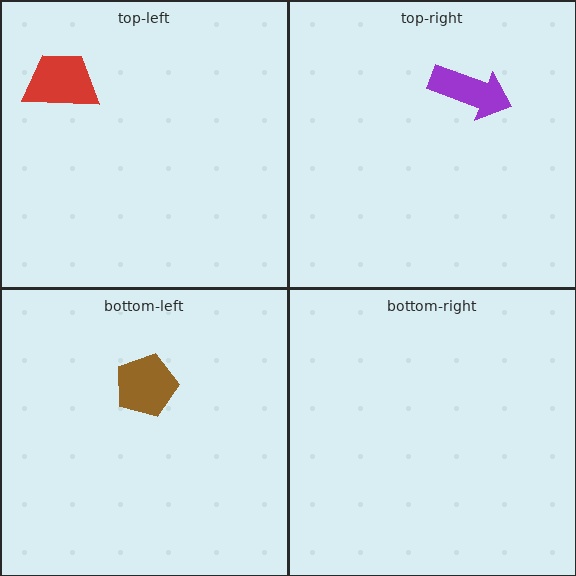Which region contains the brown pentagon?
The bottom-left region.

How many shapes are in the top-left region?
1.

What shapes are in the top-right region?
The purple arrow.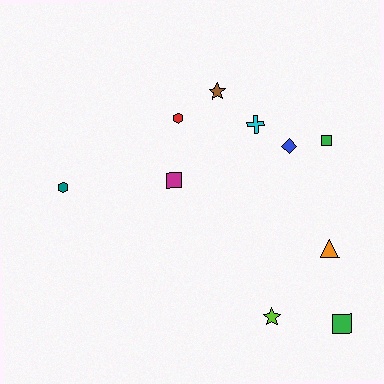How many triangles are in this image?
There is 1 triangle.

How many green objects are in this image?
There are 2 green objects.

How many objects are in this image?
There are 10 objects.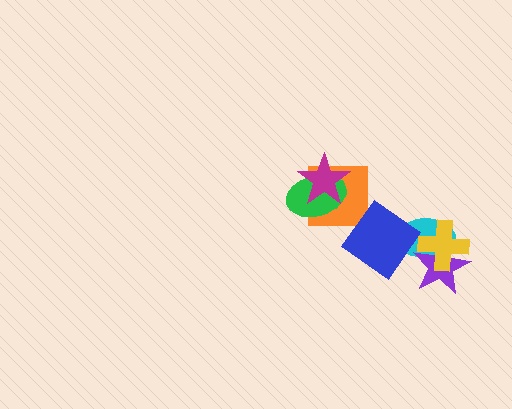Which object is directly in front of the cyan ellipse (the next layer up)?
The purple star is directly in front of the cyan ellipse.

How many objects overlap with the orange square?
3 objects overlap with the orange square.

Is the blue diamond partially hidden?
No, no other shape covers it.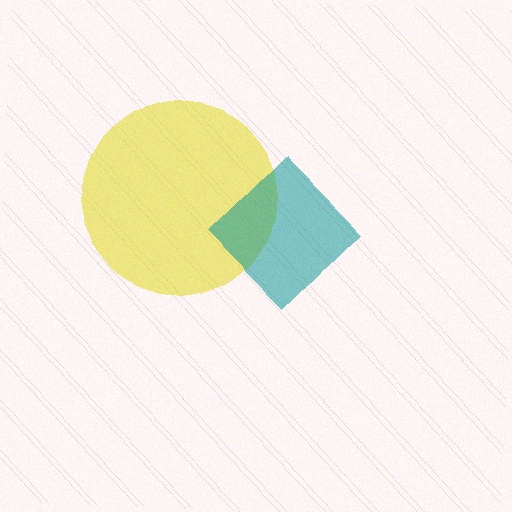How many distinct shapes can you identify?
There are 2 distinct shapes: a yellow circle, a teal diamond.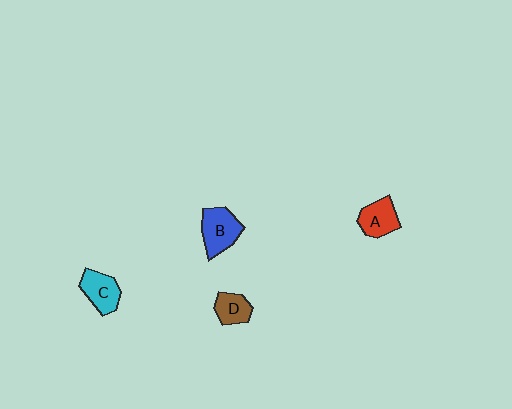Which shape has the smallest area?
Shape D (brown).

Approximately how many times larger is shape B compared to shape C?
Approximately 1.2 times.